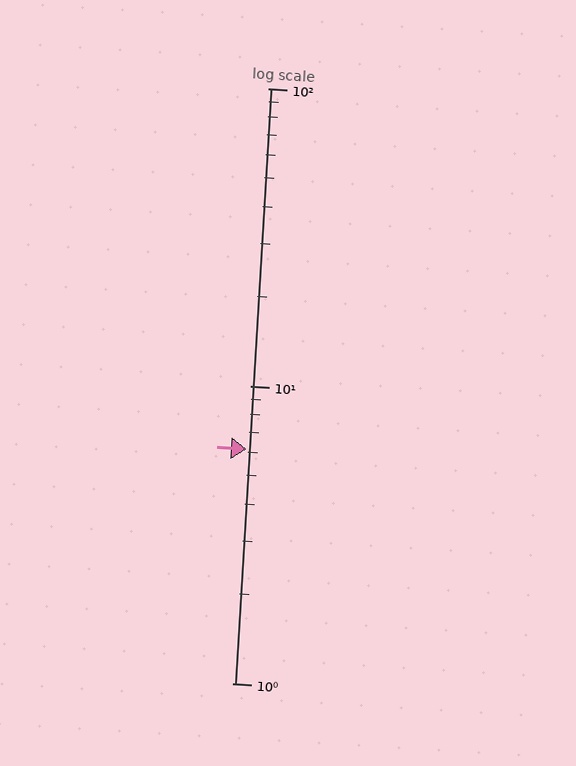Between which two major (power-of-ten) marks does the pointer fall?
The pointer is between 1 and 10.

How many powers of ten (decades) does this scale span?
The scale spans 2 decades, from 1 to 100.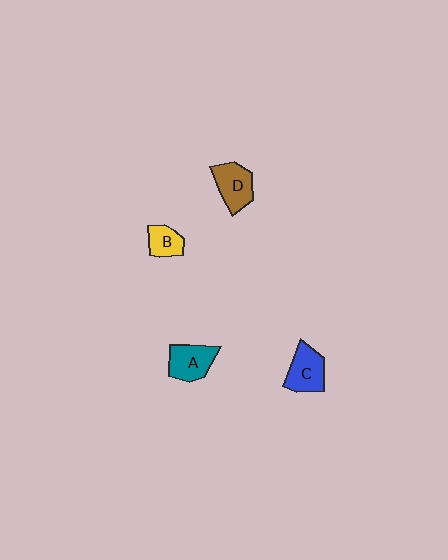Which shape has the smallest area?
Shape B (yellow).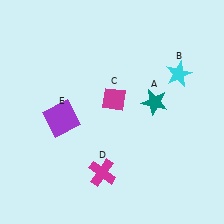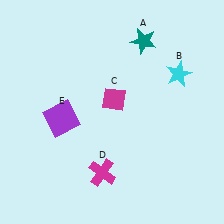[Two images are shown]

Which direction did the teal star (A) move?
The teal star (A) moved up.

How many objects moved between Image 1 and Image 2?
1 object moved between the two images.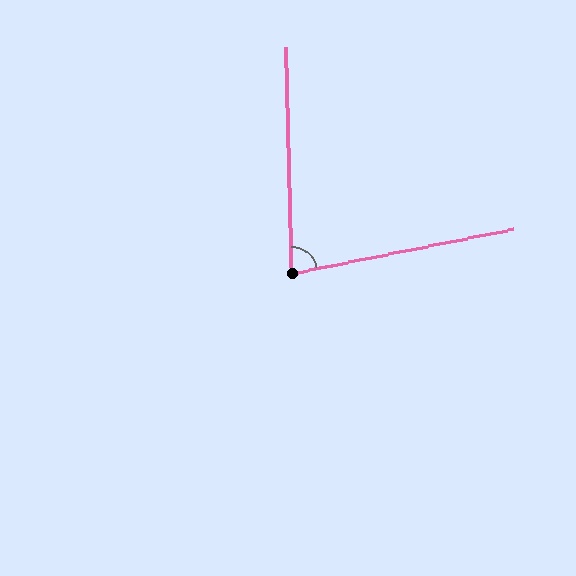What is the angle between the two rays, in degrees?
Approximately 80 degrees.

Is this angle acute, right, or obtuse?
It is acute.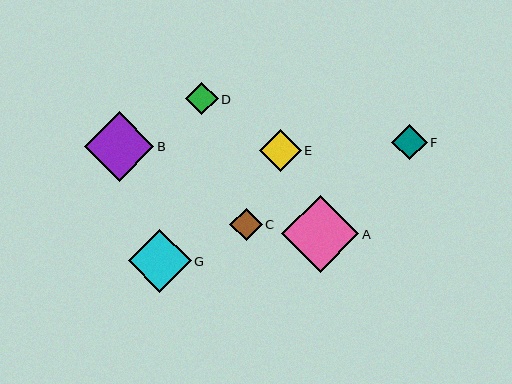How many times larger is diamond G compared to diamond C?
Diamond G is approximately 1.9 times the size of diamond C.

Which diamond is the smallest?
Diamond D is the smallest with a size of approximately 32 pixels.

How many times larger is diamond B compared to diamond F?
Diamond B is approximately 1.9 times the size of diamond F.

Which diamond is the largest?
Diamond A is the largest with a size of approximately 78 pixels.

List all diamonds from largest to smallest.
From largest to smallest: A, B, G, E, F, C, D.